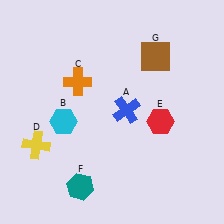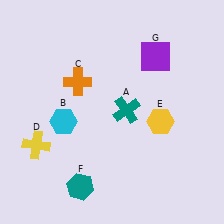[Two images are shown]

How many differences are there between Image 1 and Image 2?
There are 3 differences between the two images.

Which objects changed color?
A changed from blue to teal. E changed from red to yellow. G changed from brown to purple.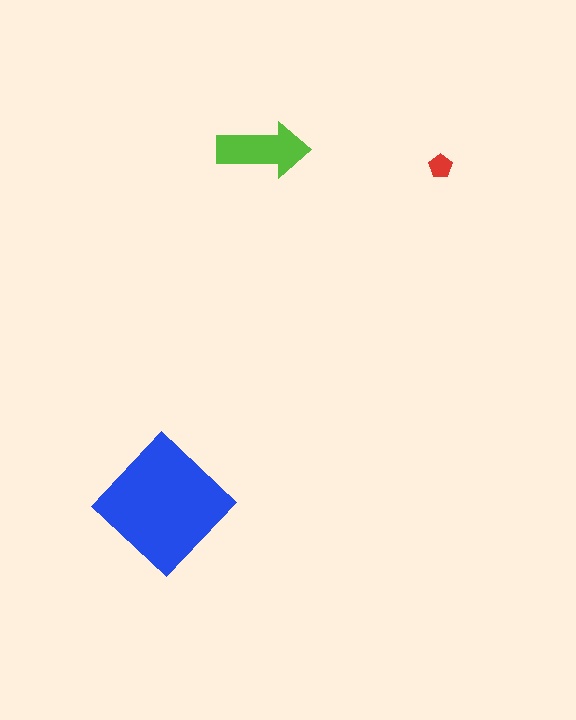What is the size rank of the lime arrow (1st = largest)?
2nd.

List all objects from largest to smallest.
The blue diamond, the lime arrow, the red pentagon.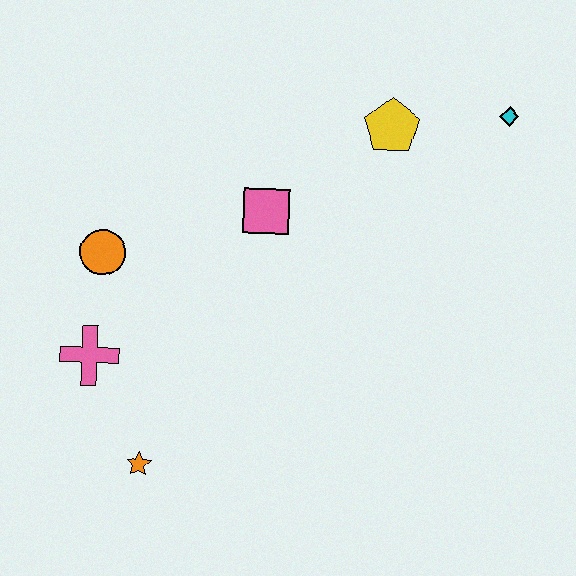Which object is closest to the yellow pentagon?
The cyan diamond is closest to the yellow pentagon.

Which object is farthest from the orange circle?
The cyan diamond is farthest from the orange circle.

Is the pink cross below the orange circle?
Yes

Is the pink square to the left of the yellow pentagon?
Yes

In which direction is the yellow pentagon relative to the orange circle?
The yellow pentagon is to the right of the orange circle.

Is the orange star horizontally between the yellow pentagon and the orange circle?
Yes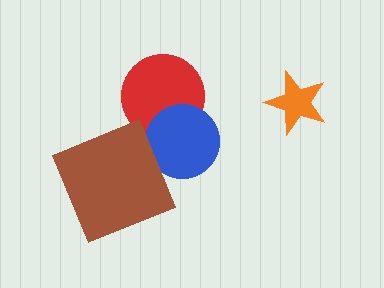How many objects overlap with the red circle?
1 object overlaps with the red circle.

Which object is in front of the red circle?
The blue circle is in front of the red circle.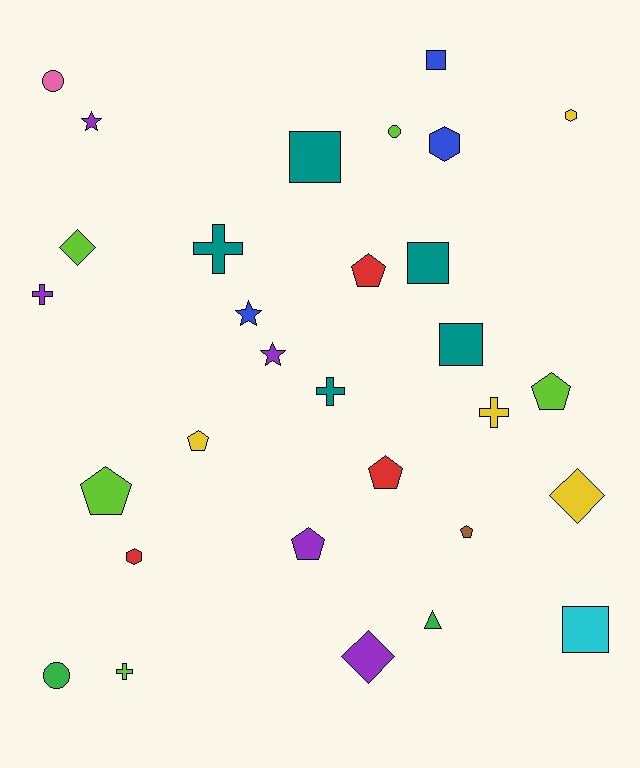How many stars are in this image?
There are 3 stars.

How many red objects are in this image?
There are 3 red objects.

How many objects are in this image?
There are 30 objects.